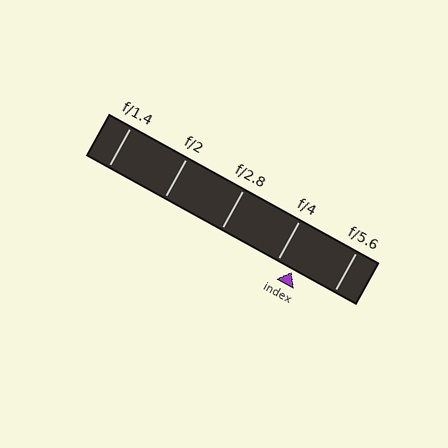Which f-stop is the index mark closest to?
The index mark is closest to f/4.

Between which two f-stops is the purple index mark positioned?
The index mark is between f/4 and f/5.6.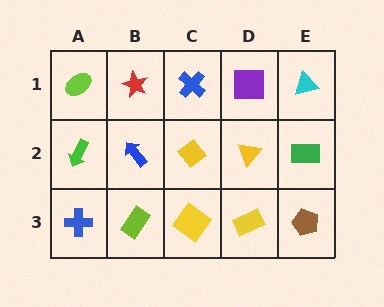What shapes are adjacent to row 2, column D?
A purple square (row 1, column D), a yellow rectangle (row 3, column D), a yellow diamond (row 2, column C), a green rectangle (row 2, column E).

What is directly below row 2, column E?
A brown pentagon.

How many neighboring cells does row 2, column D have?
4.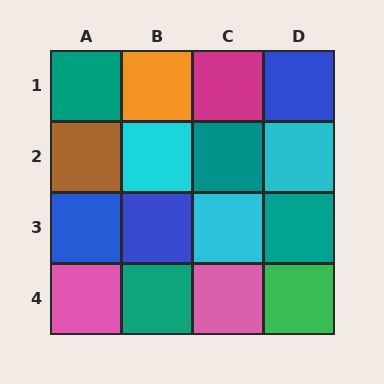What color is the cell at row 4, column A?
Pink.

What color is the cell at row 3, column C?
Cyan.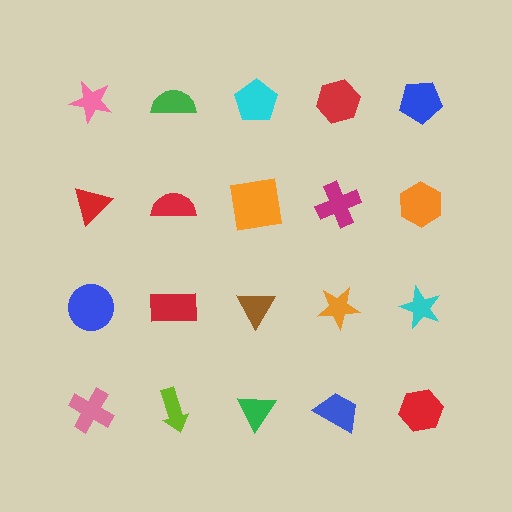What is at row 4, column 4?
A blue trapezoid.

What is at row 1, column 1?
A pink star.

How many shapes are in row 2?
5 shapes.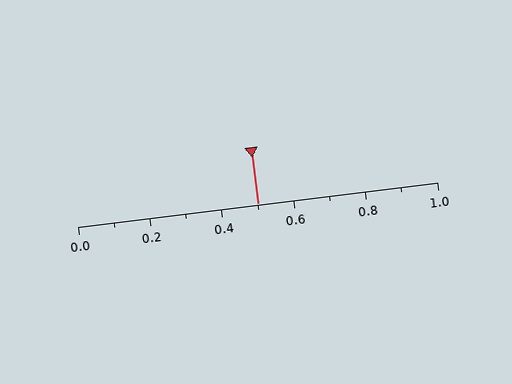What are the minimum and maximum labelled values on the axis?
The axis runs from 0.0 to 1.0.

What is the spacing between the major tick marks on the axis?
The major ticks are spaced 0.2 apart.